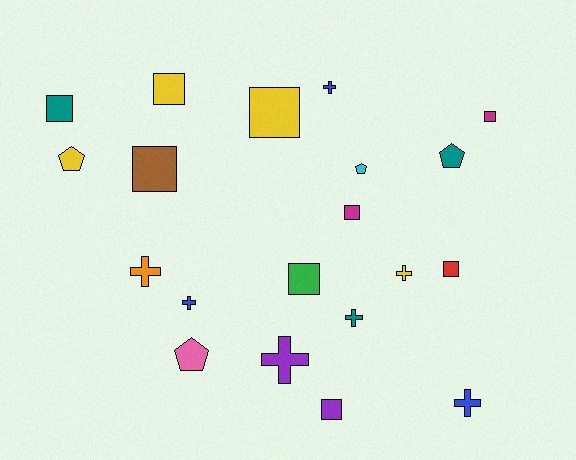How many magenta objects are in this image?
There are 2 magenta objects.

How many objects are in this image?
There are 20 objects.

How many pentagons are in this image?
There are 4 pentagons.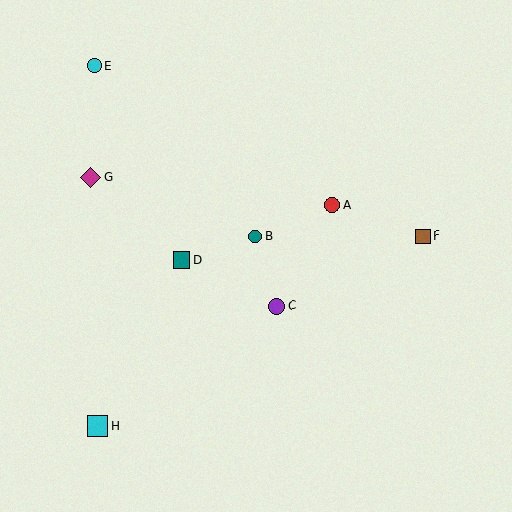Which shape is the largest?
The magenta diamond (labeled G) is the largest.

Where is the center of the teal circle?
The center of the teal circle is at (255, 236).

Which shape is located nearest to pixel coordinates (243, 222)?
The teal circle (labeled B) at (255, 236) is nearest to that location.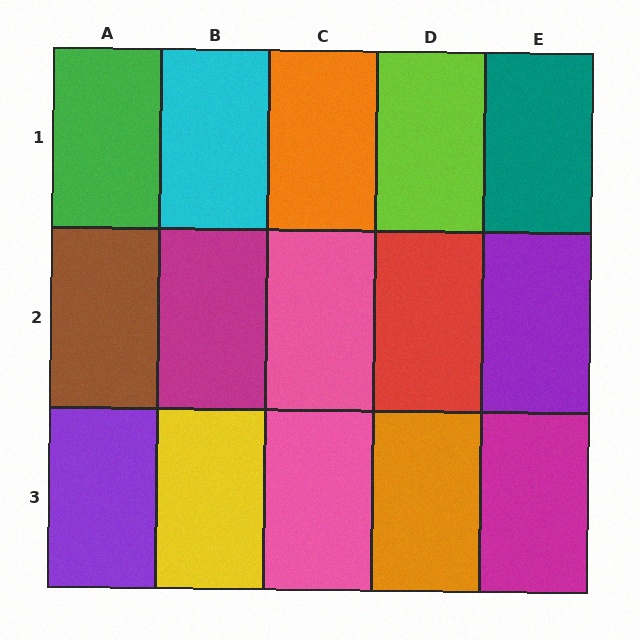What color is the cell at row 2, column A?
Brown.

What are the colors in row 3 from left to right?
Purple, yellow, pink, orange, magenta.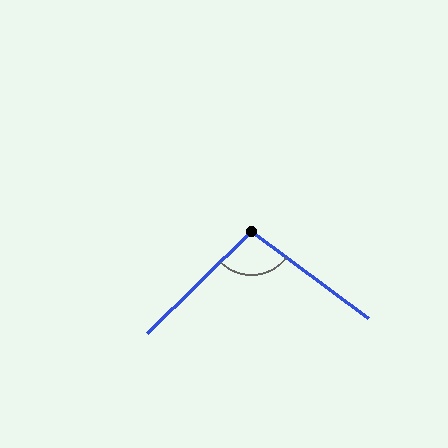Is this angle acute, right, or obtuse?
It is obtuse.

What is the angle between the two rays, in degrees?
Approximately 99 degrees.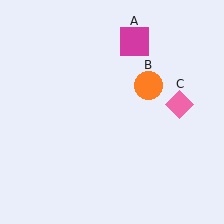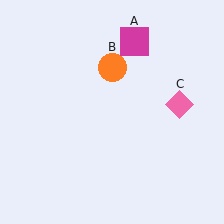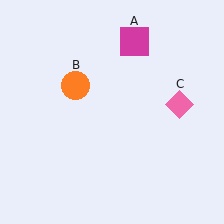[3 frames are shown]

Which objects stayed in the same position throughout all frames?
Magenta square (object A) and pink diamond (object C) remained stationary.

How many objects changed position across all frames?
1 object changed position: orange circle (object B).